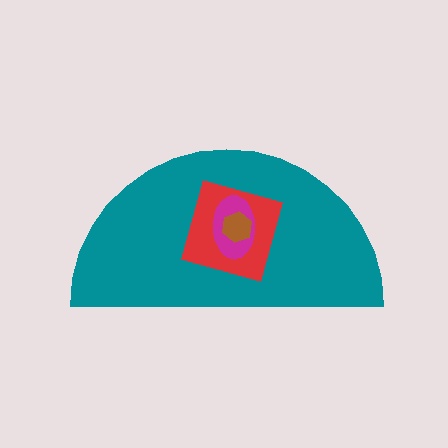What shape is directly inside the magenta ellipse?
The brown hexagon.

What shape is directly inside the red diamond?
The magenta ellipse.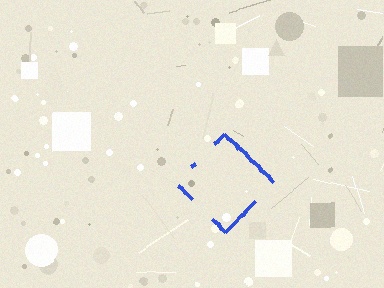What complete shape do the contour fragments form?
The contour fragments form a diamond.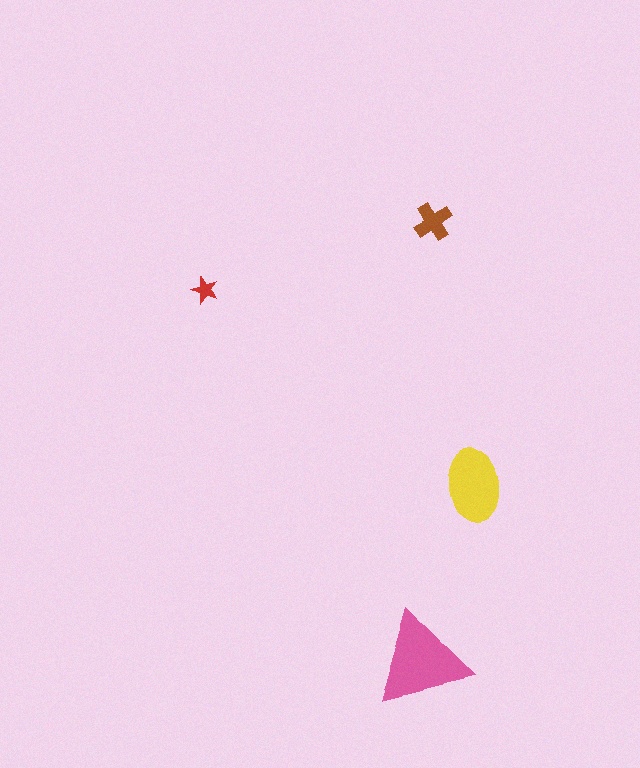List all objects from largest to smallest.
The pink triangle, the yellow ellipse, the brown cross, the red star.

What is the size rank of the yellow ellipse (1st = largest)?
2nd.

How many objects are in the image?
There are 4 objects in the image.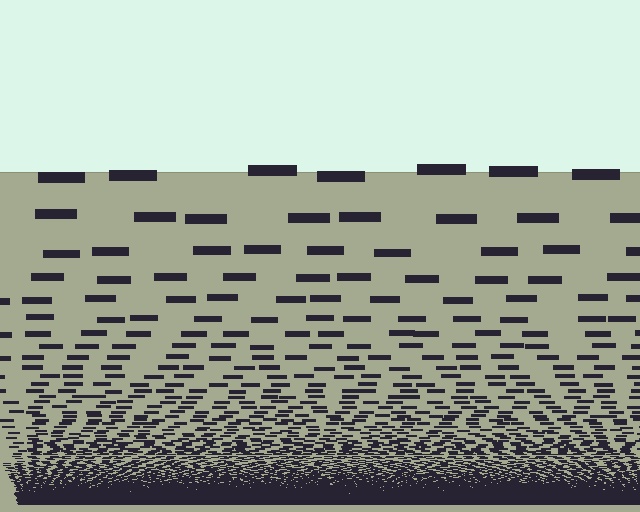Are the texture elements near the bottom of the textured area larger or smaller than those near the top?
Smaller. The gradient is inverted — elements near the bottom are smaller and denser.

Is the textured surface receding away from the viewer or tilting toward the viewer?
The surface appears to tilt toward the viewer. Texture elements get larger and sparser toward the top.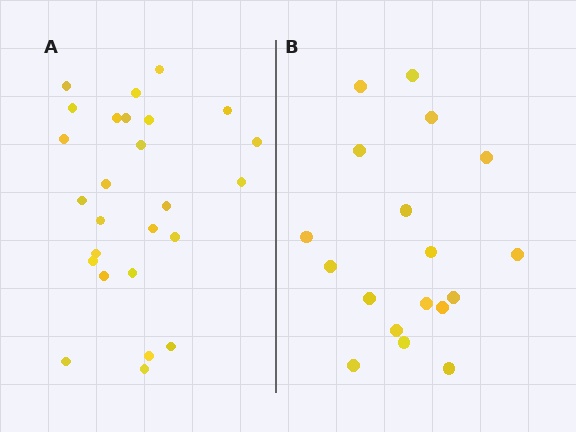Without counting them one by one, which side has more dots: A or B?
Region A (the left region) has more dots.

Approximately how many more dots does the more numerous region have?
Region A has roughly 8 or so more dots than region B.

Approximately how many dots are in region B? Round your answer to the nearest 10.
About 20 dots. (The exact count is 18, which rounds to 20.)